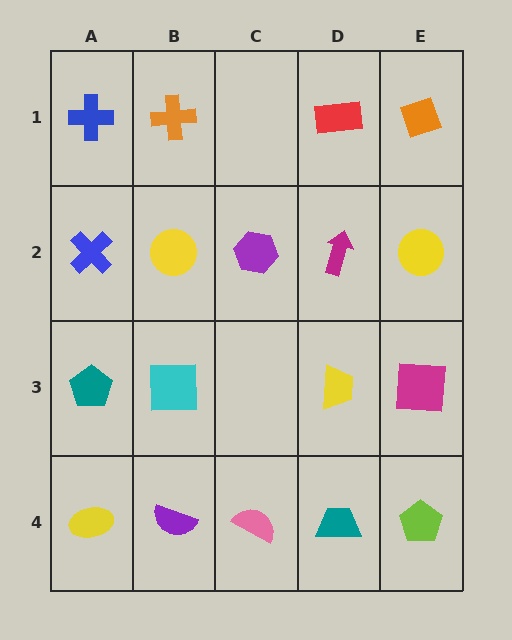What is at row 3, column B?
A cyan square.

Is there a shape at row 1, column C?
No, that cell is empty.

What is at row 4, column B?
A purple semicircle.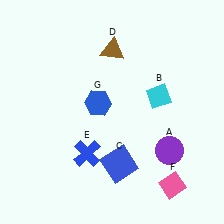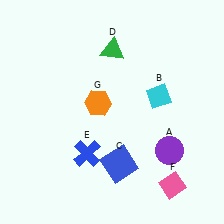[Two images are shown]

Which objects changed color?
D changed from brown to green. G changed from blue to orange.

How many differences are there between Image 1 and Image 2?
There are 2 differences between the two images.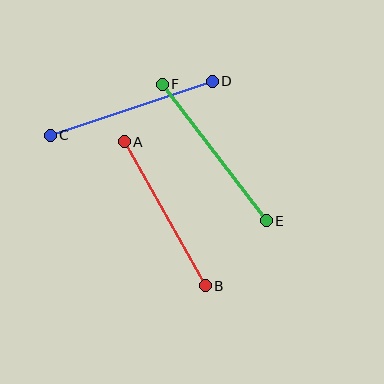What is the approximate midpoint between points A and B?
The midpoint is at approximately (165, 214) pixels.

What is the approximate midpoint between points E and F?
The midpoint is at approximately (214, 152) pixels.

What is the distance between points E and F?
The distance is approximately 171 pixels.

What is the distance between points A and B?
The distance is approximately 165 pixels.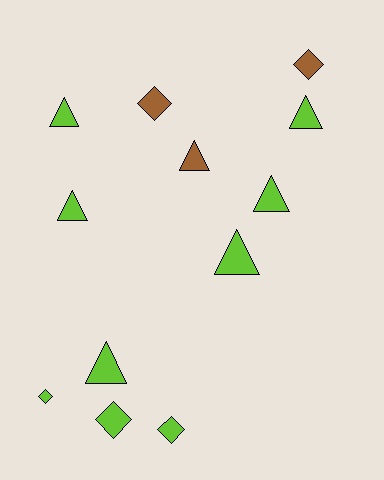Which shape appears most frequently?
Triangle, with 7 objects.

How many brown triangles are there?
There is 1 brown triangle.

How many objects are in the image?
There are 12 objects.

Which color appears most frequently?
Lime, with 9 objects.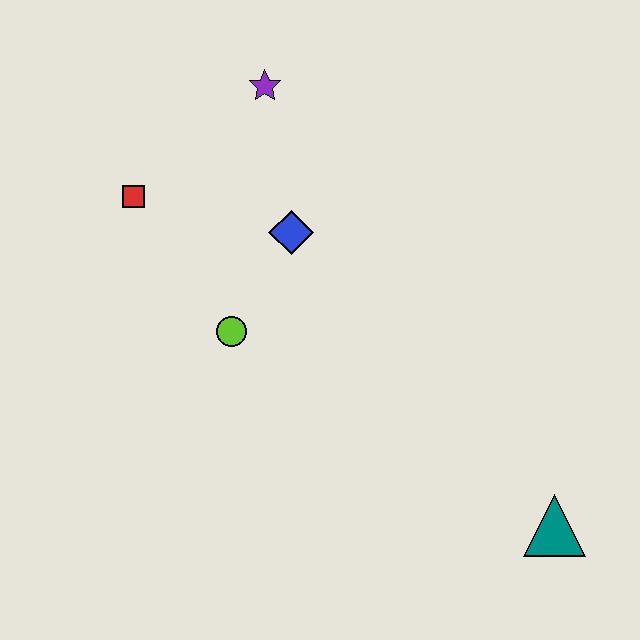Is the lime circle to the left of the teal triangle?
Yes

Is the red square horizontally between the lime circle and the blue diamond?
No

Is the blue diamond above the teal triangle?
Yes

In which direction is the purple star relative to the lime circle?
The purple star is above the lime circle.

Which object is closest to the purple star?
The blue diamond is closest to the purple star.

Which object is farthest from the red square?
The teal triangle is farthest from the red square.